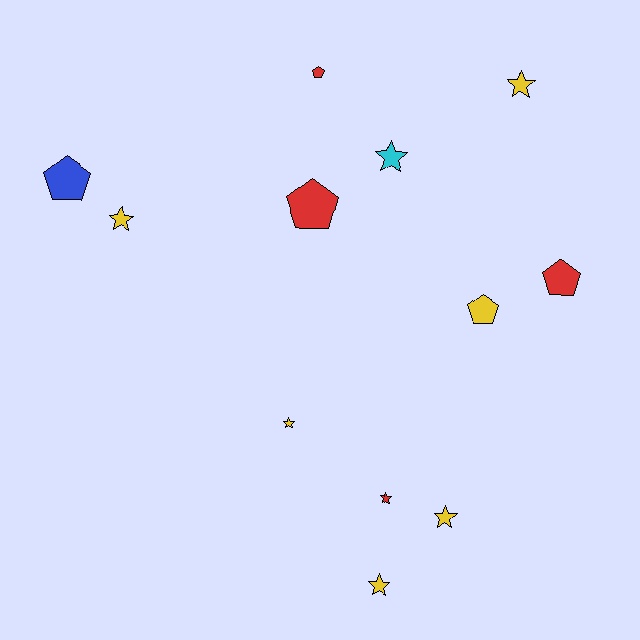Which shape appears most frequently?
Star, with 7 objects.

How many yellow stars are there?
There are 5 yellow stars.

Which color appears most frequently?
Yellow, with 6 objects.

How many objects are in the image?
There are 12 objects.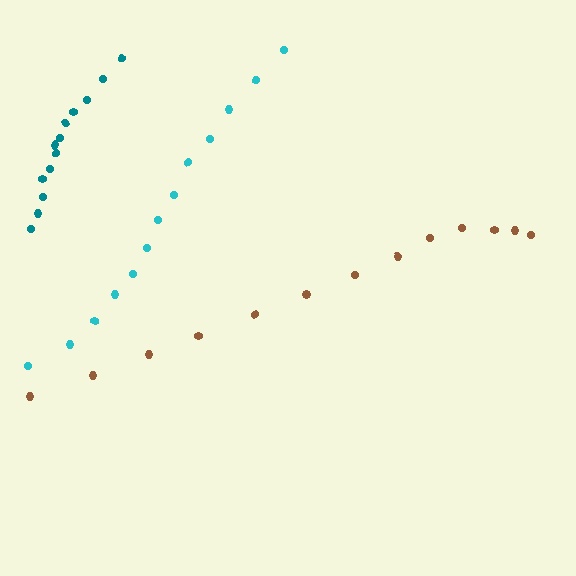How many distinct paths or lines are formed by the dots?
There are 3 distinct paths.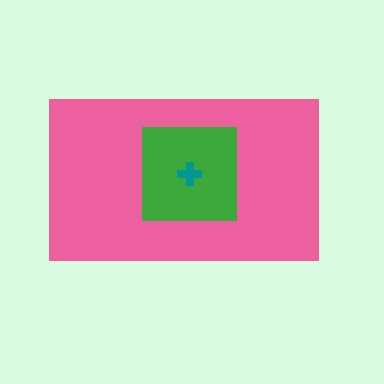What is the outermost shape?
The pink rectangle.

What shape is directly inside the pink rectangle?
The green square.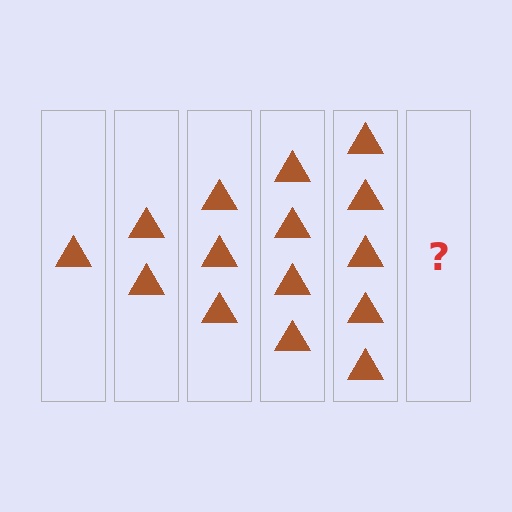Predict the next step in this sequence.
The next step is 6 triangles.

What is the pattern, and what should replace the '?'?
The pattern is that each step adds one more triangle. The '?' should be 6 triangles.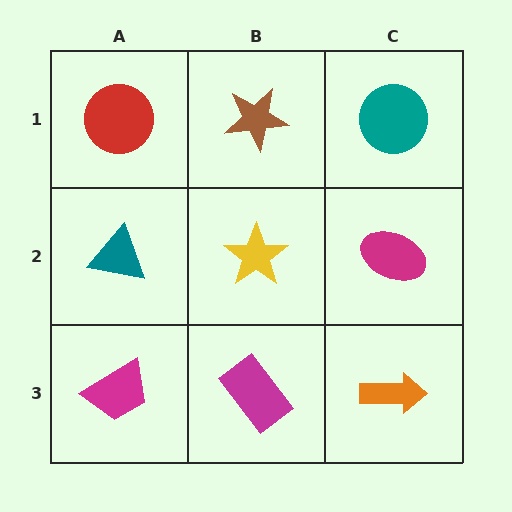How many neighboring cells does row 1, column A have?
2.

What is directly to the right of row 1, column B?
A teal circle.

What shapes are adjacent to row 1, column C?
A magenta ellipse (row 2, column C), a brown star (row 1, column B).